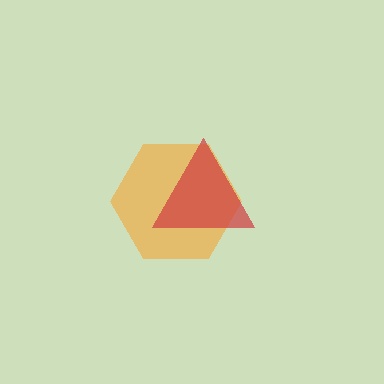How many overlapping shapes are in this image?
There are 2 overlapping shapes in the image.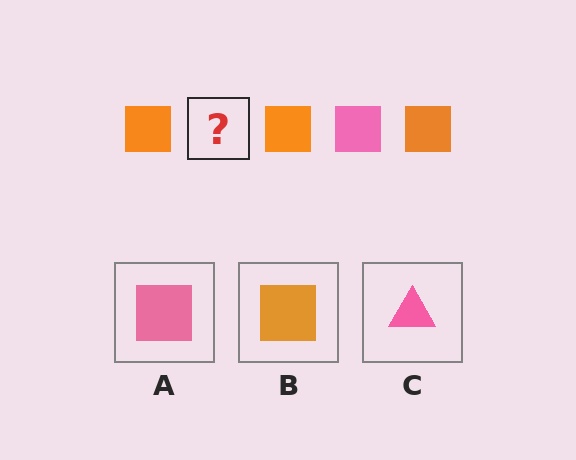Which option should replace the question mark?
Option A.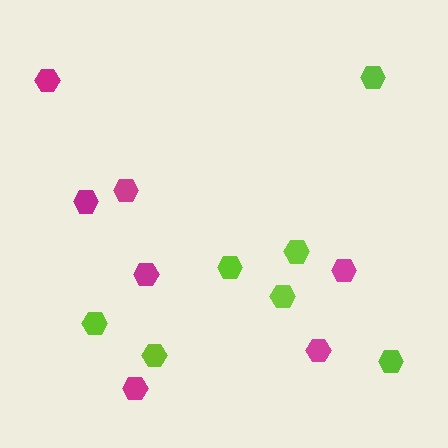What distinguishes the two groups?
There are 2 groups: one group of magenta hexagons (7) and one group of lime hexagons (7).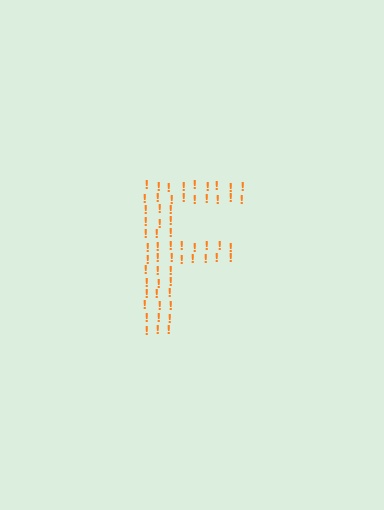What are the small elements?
The small elements are exclamation marks.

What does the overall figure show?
The overall figure shows the letter F.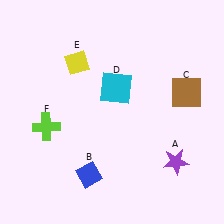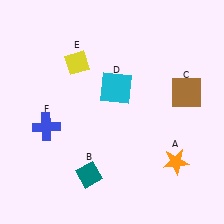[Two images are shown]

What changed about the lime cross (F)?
In Image 1, F is lime. In Image 2, it changed to blue.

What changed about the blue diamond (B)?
In Image 1, B is blue. In Image 2, it changed to teal.